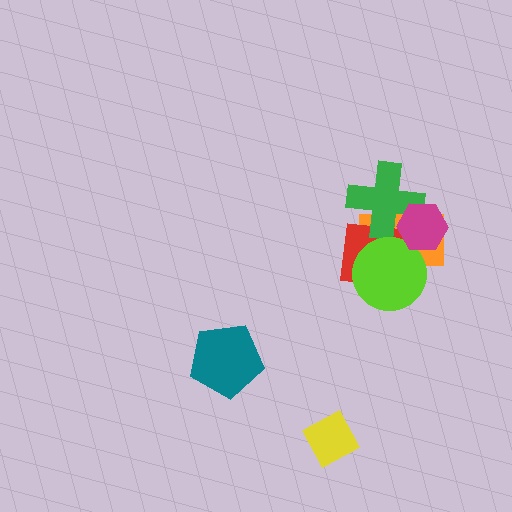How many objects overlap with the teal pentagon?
0 objects overlap with the teal pentagon.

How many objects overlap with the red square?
3 objects overlap with the red square.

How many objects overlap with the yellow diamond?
0 objects overlap with the yellow diamond.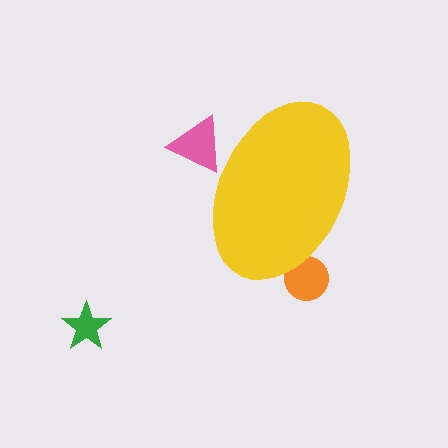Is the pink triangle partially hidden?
Yes, the pink triangle is partially hidden behind the yellow ellipse.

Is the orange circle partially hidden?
Yes, the orange circle is partially hidden behind the yellow ellipse.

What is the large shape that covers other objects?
A yellow ellipse.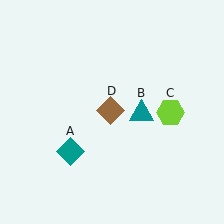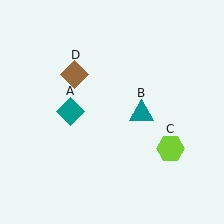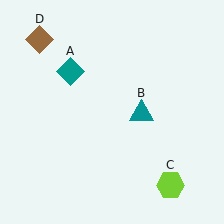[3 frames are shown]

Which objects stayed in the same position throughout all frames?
Teal triangle (object B) remained stationary.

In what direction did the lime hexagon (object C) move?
The lime hexagon (object C) moved down.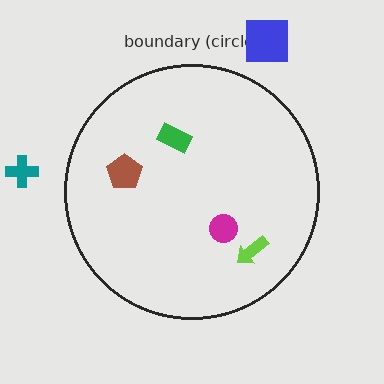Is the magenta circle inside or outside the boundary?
Inside.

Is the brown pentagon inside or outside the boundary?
Inside.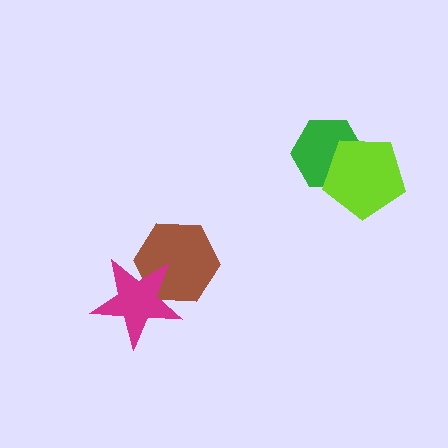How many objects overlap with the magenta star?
1 object overlaps with the magenta star.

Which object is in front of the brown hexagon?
The magenta star is in front of the brown hexagon.